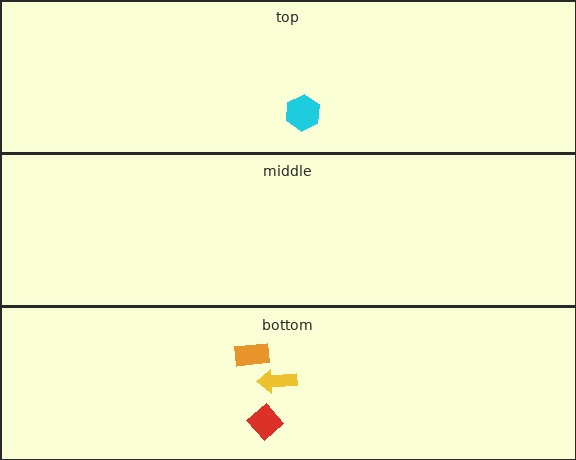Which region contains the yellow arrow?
The bottom region.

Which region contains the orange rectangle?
The bottom region.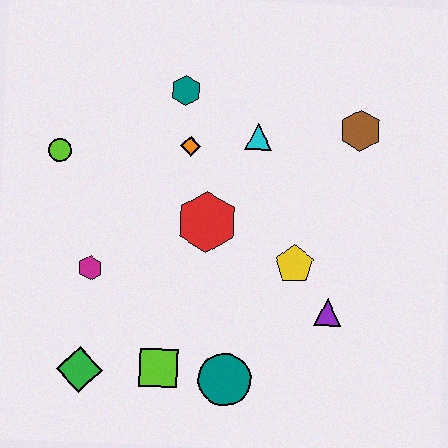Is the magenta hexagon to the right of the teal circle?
No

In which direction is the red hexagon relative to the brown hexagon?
The red hexagon is to the left of the brown hexagon.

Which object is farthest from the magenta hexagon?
The brown hexagon is farthest from the magenta hexagon.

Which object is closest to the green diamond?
The lime square is closest to the green diamond.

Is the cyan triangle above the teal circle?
Yes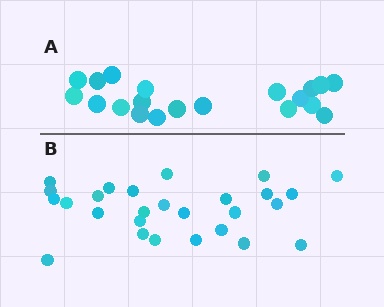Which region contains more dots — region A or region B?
Region B (the bottom region) has more dots.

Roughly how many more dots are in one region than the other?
Region B has roughly 8 or so more dots than region A.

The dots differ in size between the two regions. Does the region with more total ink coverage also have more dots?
No. Region A has more total ink coverage because its dots are larger, but region B actually contains more individual dots. Total area can be misleading — the number of items is what matters here.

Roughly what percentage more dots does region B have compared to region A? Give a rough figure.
About 35% more.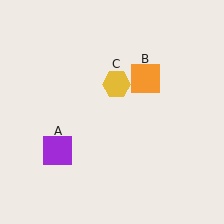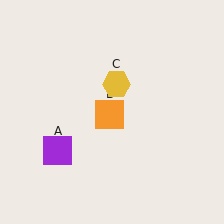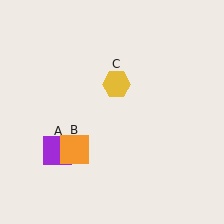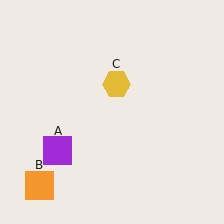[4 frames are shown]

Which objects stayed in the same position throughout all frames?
Purple square (object A) and yellow hexagon (object C) remained stationary.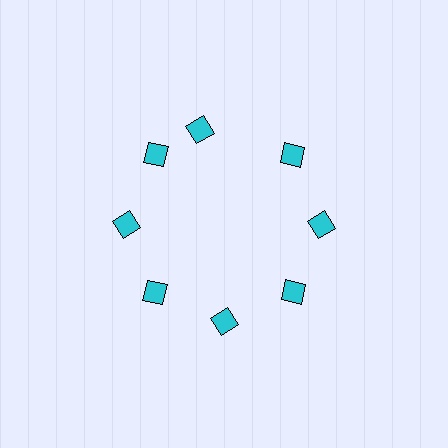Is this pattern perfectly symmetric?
No. The 8 cyan diamonds are arranged in a ring, but one element near the 12 o'clock position is rotated out of alignment along the ring, breaking the 8-fold rotational symmetry.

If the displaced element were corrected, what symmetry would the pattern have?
It would have 8-fold rotational symmetry — the pattern would map onto itself every 45 degrees.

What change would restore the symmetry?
The symmetry would be restored by rotating it back into even spacing with its neighbors so that all 8 diamonds sit at equal angles and equal distance from the center.